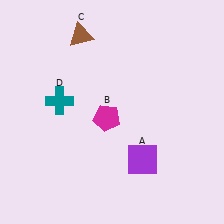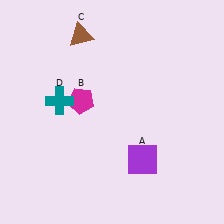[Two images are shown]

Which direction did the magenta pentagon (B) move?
The magenta pentagon (B) moved left.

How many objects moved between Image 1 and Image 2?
1 object moved between the two images.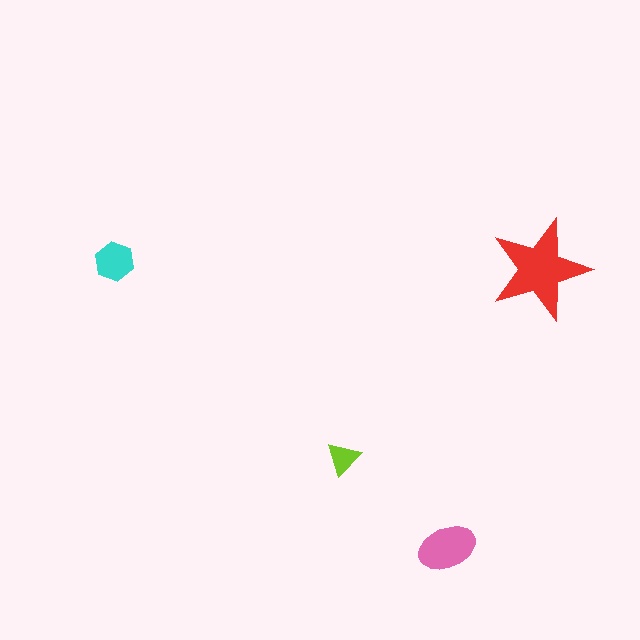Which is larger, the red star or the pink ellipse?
The red star.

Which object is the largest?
The red star.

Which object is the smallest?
The lime triangle.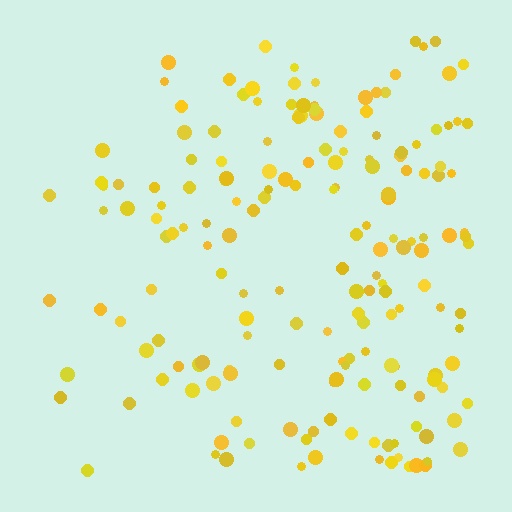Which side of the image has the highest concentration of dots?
The right.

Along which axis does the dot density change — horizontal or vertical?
Horizontal.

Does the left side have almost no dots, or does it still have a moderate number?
Still a moderate number, just noticeably fewer than the right.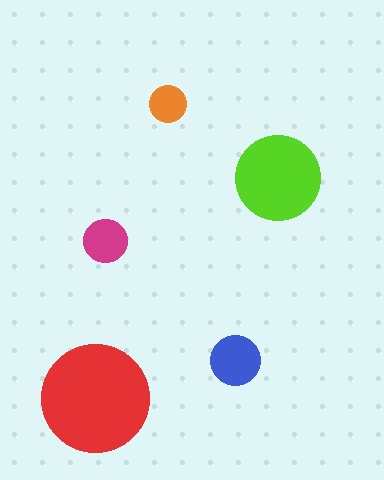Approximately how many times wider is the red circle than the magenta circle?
About 2.5 times wider.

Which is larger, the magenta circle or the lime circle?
The lime one.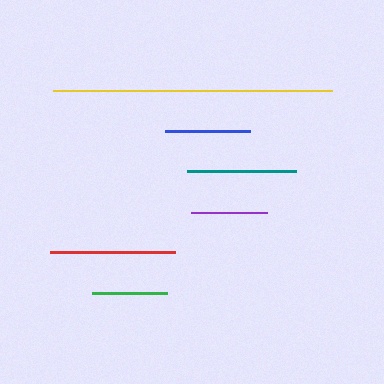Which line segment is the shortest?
The green line is the shortest at approximately 76 pixels.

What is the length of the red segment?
The red segment is approximately 125 pixels long.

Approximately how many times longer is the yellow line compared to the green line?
The yellow line is approximately 3.7 times the length of the green line.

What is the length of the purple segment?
The purple segment is approximately 76 pixels long.